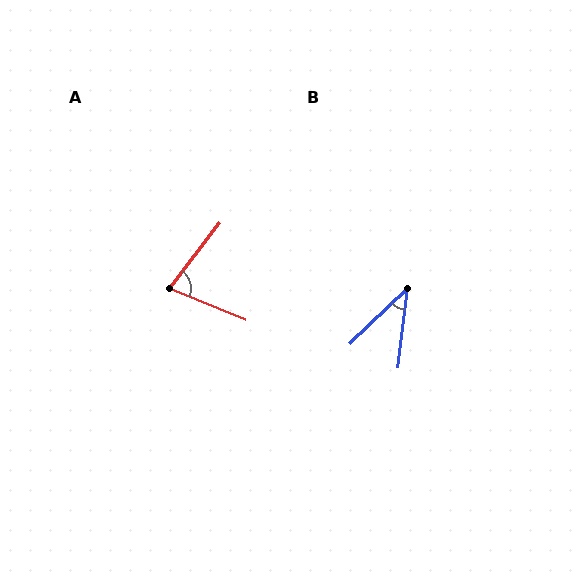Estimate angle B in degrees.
Approximately 39 degrees.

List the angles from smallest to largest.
B (39°), A (74°).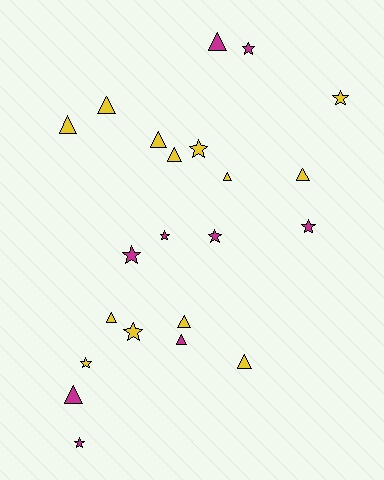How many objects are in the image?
There are 22 objects.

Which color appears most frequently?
Yellow, with 13 objects.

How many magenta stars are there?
There are 6 magenta stars.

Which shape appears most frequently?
Triangle, with 12 objects.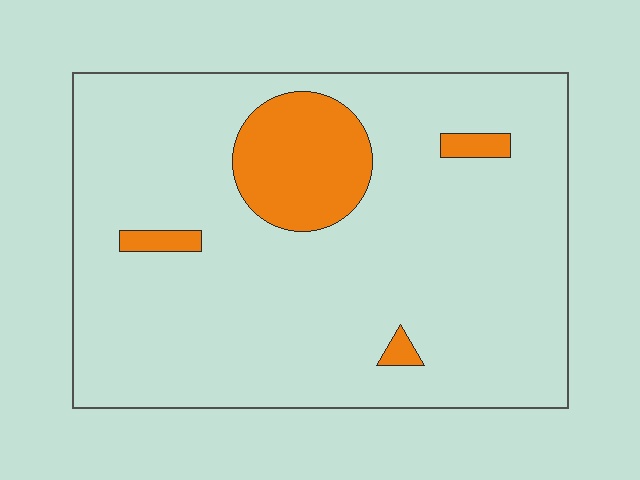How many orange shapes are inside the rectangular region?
4.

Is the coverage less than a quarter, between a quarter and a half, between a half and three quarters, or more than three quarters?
Less than a quarter.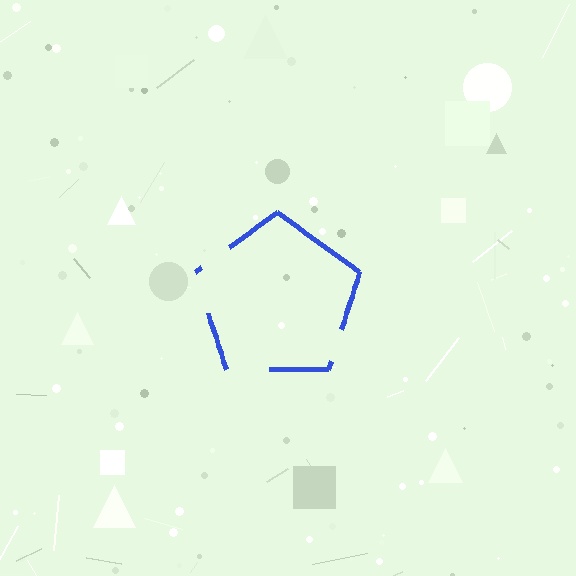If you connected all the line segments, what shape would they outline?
They would outline a pentagon.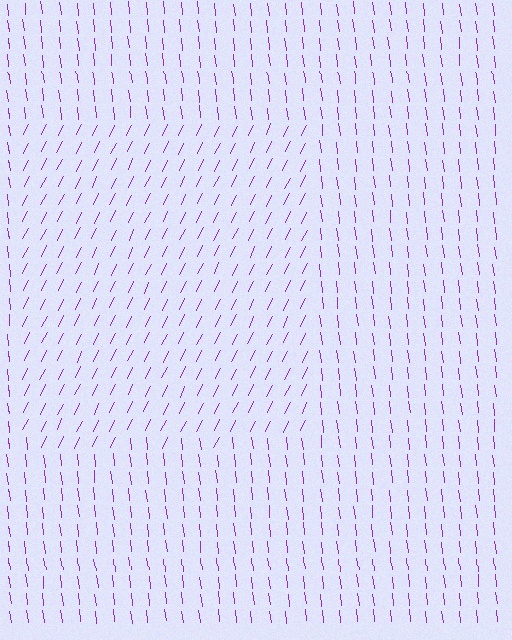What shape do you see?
I see a rectangle.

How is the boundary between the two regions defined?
The boundary is defined purely by a change in line orientation (approximately 32 degrees difference). All lines are the same color and thickness.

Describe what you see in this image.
The image is filled with small purple line segments. A rectangle region in the image has lines oriented differently from the surrounding lines, creating a visible texture boundary.